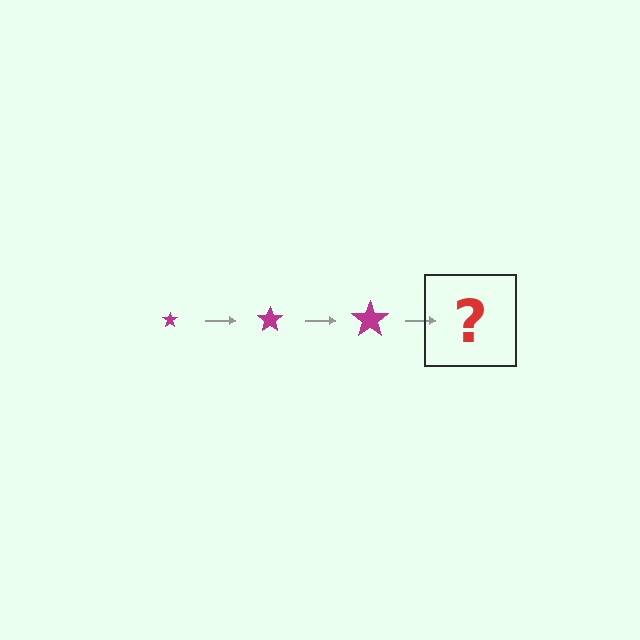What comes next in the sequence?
The next element should be a magenta star, larger than the previous one.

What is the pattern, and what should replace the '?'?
The pattern is that the star gets progressively larger each step. The '?' should be a magenta star, larger than the previous one.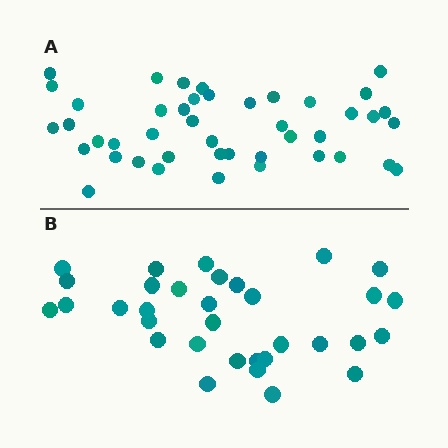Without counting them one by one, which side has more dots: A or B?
Region A (the top region) has more dots.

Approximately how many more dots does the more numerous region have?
Region A has roughly 12 or so more dots than region B.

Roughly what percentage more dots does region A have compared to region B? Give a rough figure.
About 35% more.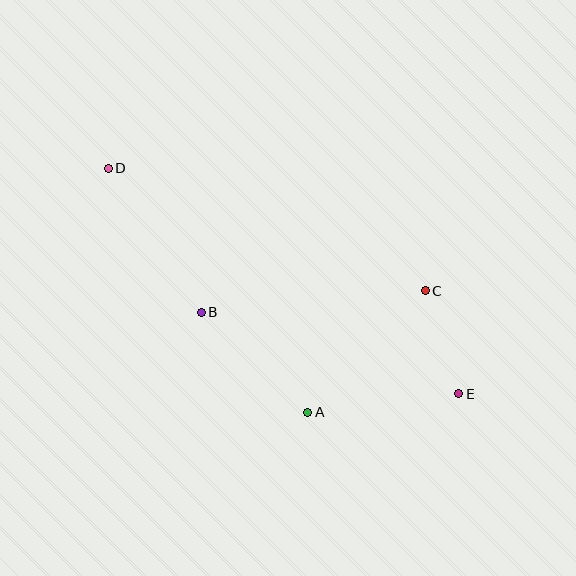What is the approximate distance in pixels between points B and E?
The distance between B and E is approximately 270 pixels.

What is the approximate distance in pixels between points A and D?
The distance between A and D is approximately 315 pixels.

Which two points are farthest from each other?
Points D and E are farthest from each other.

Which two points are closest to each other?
Points C and E are closest to each other.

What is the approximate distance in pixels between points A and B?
The distance between A and B is approximately 146 pixels.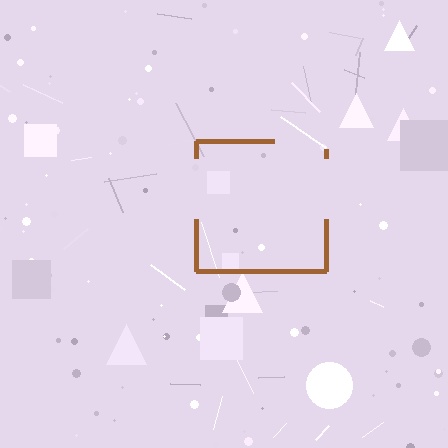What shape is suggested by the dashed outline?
The dashed outline suggests a square.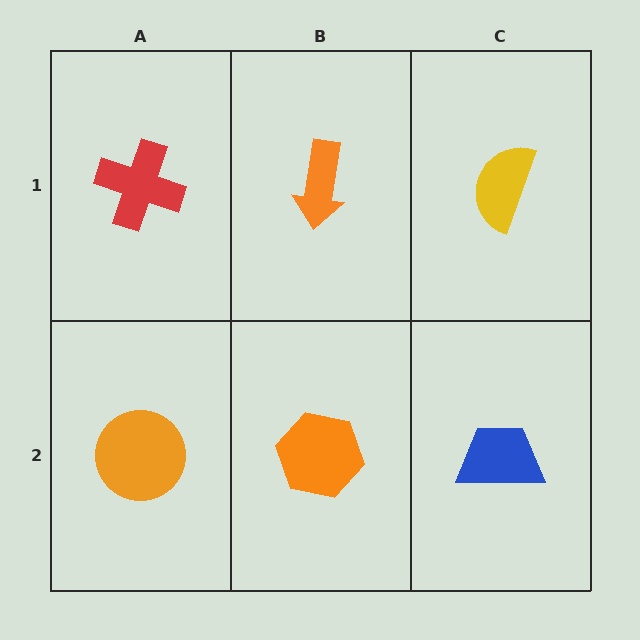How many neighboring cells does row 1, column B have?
3.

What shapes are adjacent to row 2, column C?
A yellow semicircle (row 1, column C), an orange hexagon (row 2, column B).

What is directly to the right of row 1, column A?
An orange arrow.